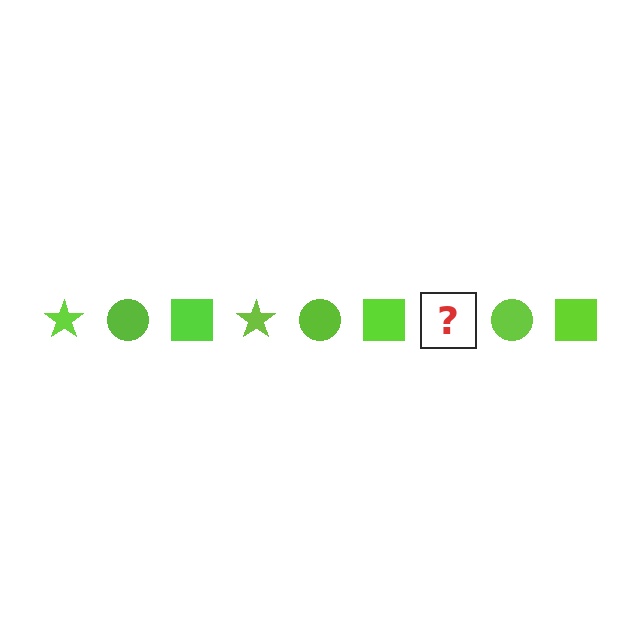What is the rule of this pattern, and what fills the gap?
The rule is that the pattern cycles through star, circle, square shapes in lime. The gap should be filled with a lime star.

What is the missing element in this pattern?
The missing element is a lime star.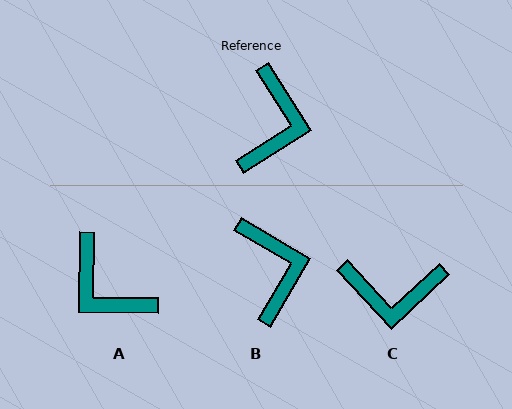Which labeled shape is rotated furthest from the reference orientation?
A, about 123 degrees away.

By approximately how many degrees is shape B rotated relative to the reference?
Approximately 28 degrees counter-clockwise.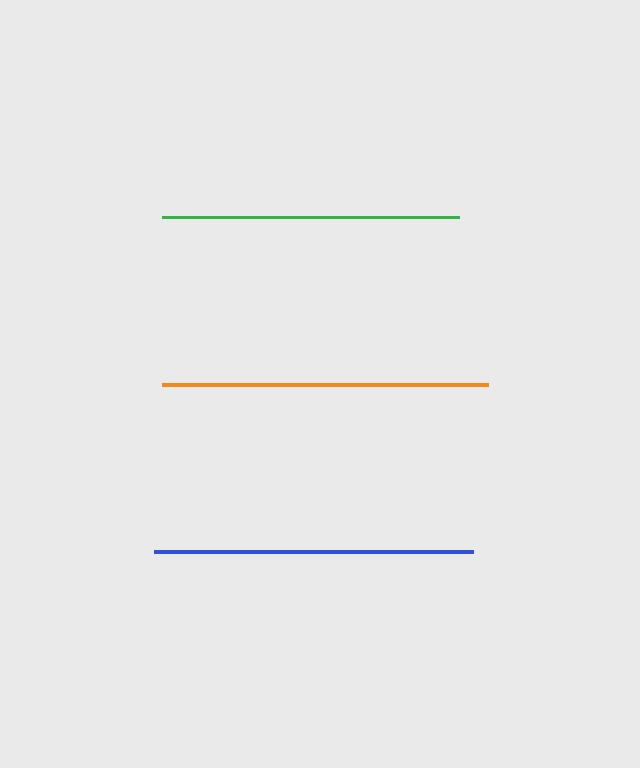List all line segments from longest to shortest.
From longest to shortest: orange, blue, green.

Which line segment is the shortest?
The green line is the shortest at approximately 298 pixels.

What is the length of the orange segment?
The orange segment is approximately 325 pixels long.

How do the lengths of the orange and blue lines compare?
The orange and blue lines are approximately the same length.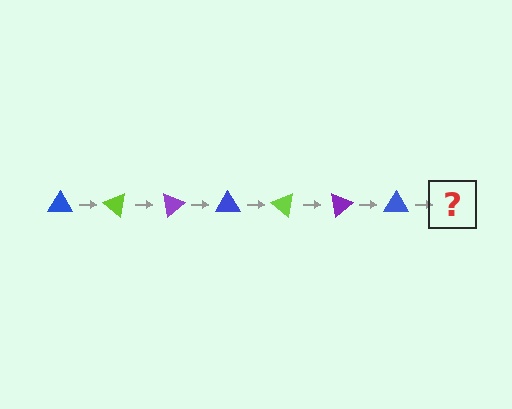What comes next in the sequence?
The next element should be a lime triangle, rotated 280 degrees from the start.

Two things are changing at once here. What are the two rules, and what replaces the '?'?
The two rules are that it rotates 40 degrees each step and the color cycles through blue, lime, and purple. The '?' should be a lime triangle, rotated 280 degrees from the start.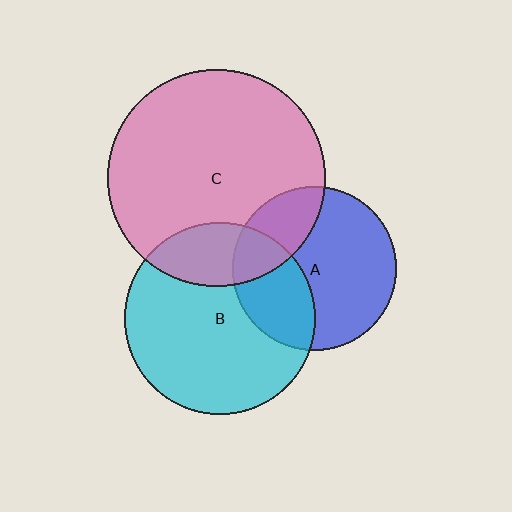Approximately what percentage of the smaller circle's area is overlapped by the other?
Approximately 35%.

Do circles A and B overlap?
Yes.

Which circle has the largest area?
Circle C (pink).